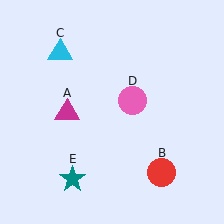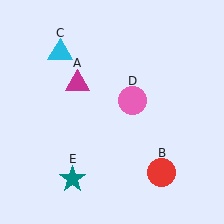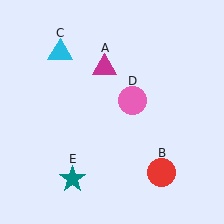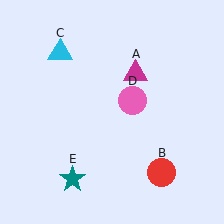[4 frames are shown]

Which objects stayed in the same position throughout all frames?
Red circle (object B) and cyan triangle (object C) and pink circle (object D) and teal star (object E) remained stationary.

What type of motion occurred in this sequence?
The magenta triangle (object A) rotated clockwise around the center of the scene.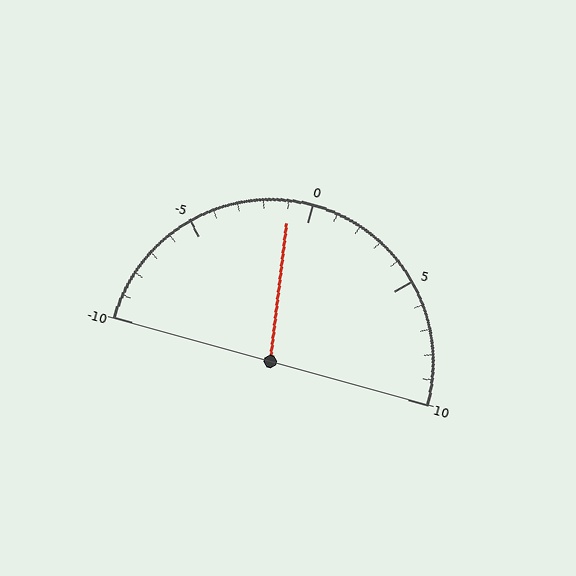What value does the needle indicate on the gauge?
The needle indicates approximately -1.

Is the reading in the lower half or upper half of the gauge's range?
The reading is in the lower half of the range (-10 to 10).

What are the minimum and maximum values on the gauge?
The gauge ranges from -10 to 10.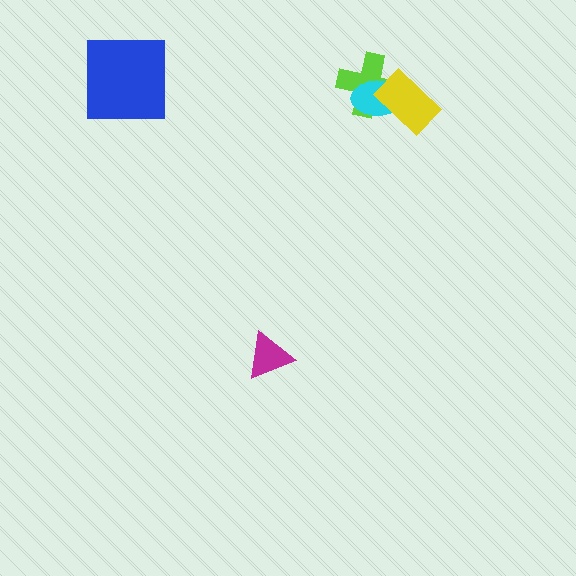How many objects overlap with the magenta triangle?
0 objects overlap with the magenta triangle.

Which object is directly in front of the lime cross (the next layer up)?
The cyan ellipse is directly in front of the lime cross.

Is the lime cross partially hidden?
Yes, it is partially covered by another shape.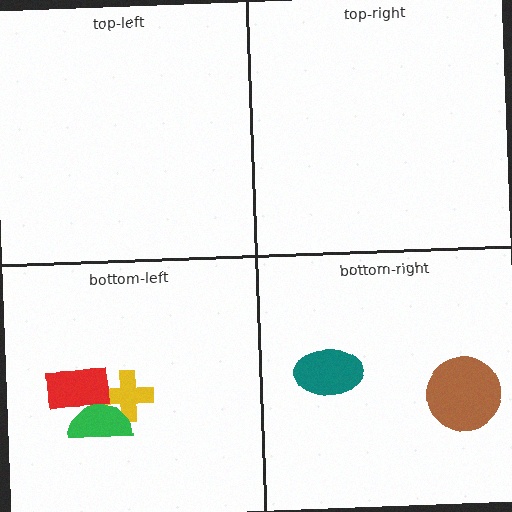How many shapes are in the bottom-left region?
3.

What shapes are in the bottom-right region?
The teal ellipse, the brown circle.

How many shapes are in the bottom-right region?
2.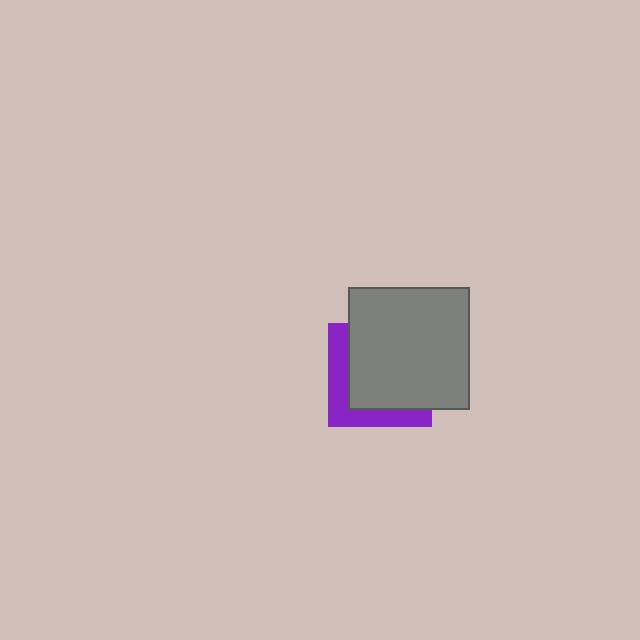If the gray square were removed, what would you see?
You would see the complete purple square.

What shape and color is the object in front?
The object in front is a gray square.